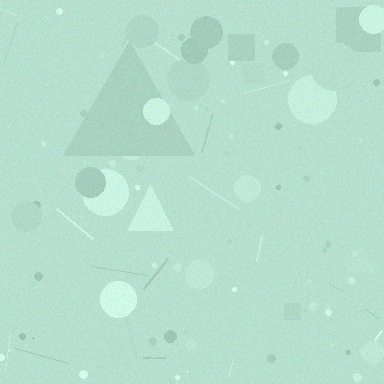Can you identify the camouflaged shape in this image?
The camouflaged shape is a triangle.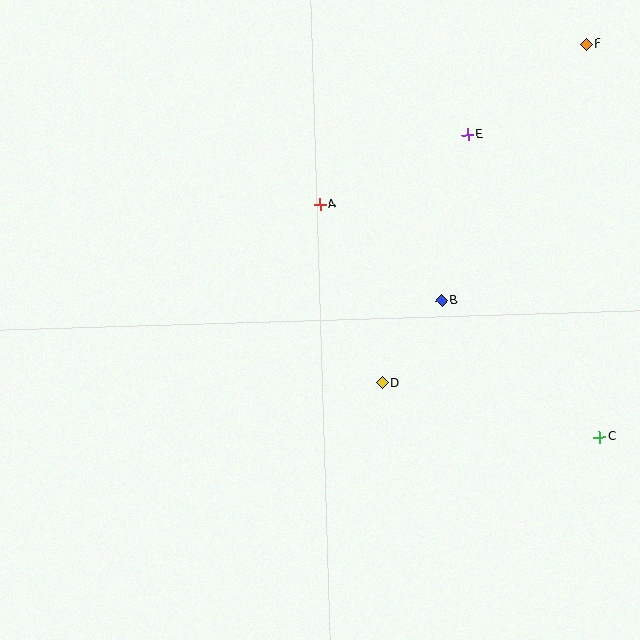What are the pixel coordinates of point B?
Point B is at (442, 300).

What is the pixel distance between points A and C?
The distance between A and C is 364 pixels.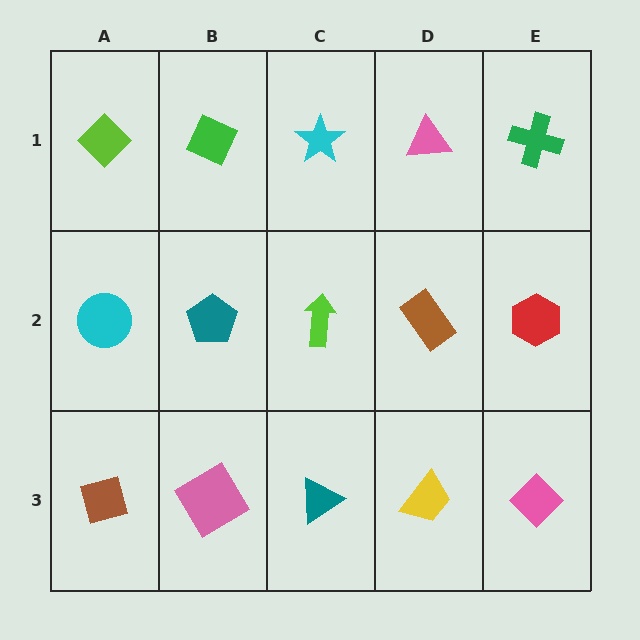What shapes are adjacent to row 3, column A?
A cyan circle (row 2, column A), a pink diamond (row 3, column B).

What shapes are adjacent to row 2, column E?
A green cross (row 1, column E), a pink diamond (row 3, column E), a brown rectangle (row 2, column D).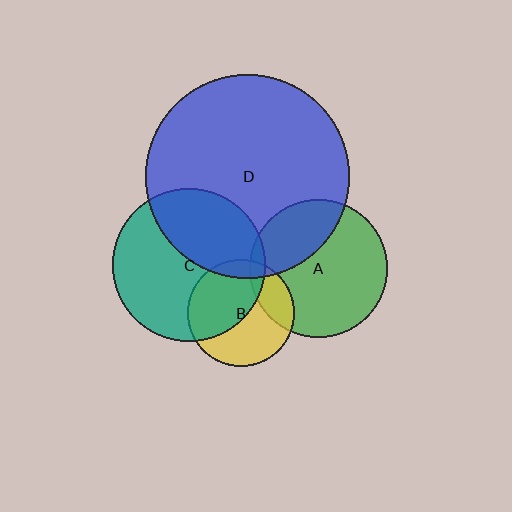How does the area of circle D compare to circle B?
Approximately 3.7 times.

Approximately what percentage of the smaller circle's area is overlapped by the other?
Approximately 40%.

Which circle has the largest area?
Circle D (blue).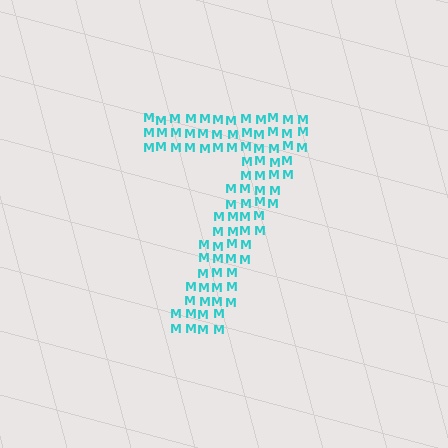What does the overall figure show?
The overall figure shows the digit 7.